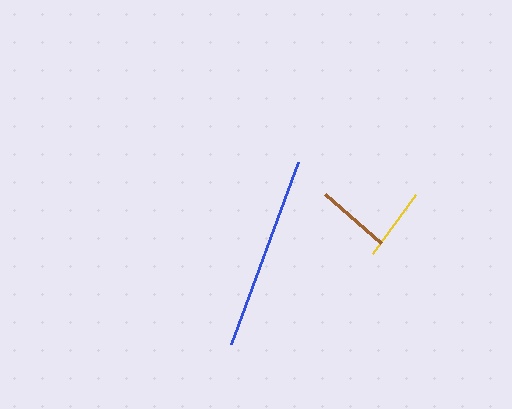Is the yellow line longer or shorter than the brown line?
The brown line is longer than the yellow line.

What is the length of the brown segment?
The brown segment is approximately 75 pixels long.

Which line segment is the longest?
The blue line is the longest at approximately 194 pixels.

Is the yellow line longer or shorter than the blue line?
The blue line is longer than the yellow line.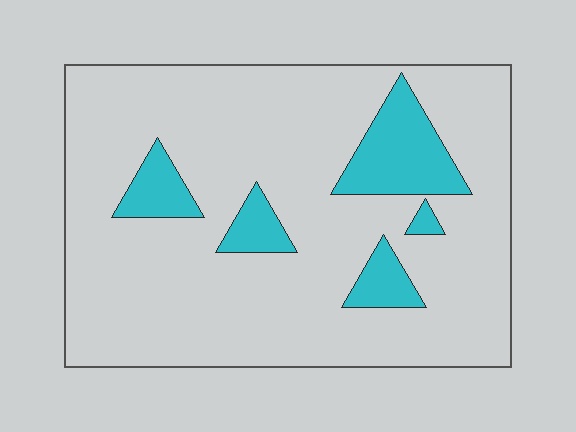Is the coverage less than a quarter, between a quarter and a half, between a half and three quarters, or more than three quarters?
Less than a quarter.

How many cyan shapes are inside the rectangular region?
5.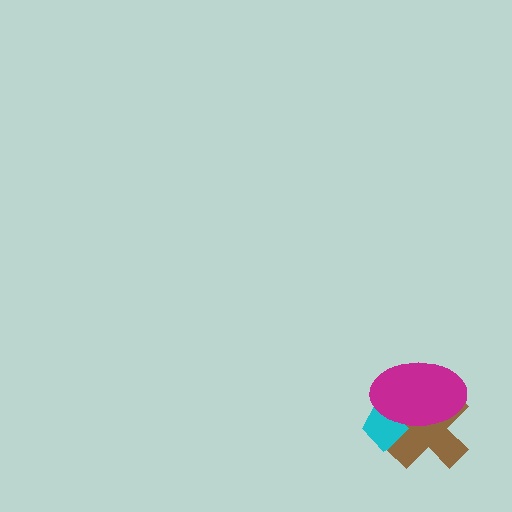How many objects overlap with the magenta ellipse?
2 objects overlap with the magenta ellipse.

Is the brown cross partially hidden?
Yes, it is partially covered by another shape.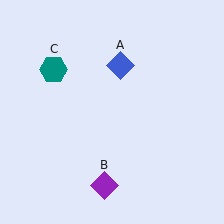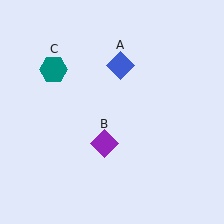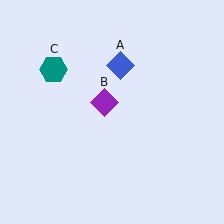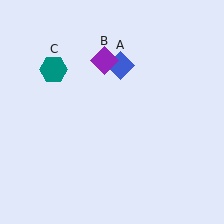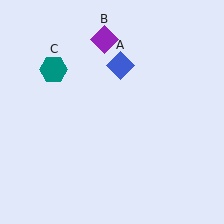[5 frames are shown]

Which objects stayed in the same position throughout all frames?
Blue diamond (object A) and teal hexagon (object C) remained stationary.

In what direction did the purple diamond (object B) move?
The purple diamond (object B) moved up.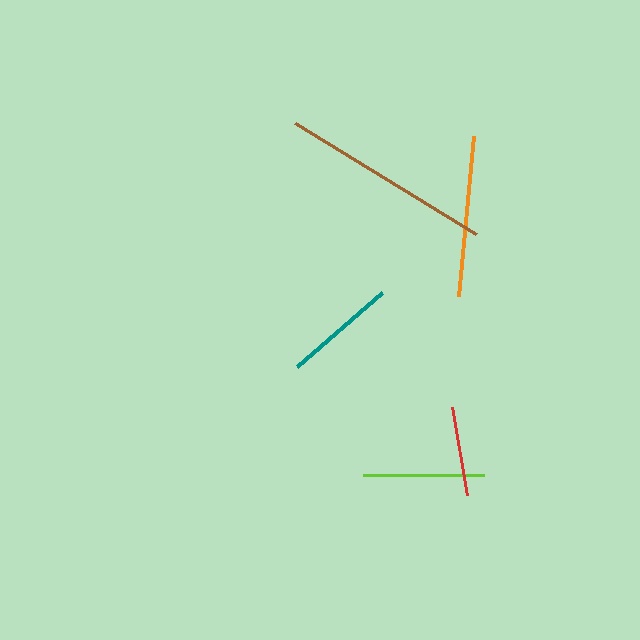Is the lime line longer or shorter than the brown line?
The brown line is longer than the lime line.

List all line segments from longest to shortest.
From longest to shortest: brown, orange, lime, teal, red.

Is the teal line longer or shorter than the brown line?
The brown line is longer than the teal line.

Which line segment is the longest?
The brown line is the longest at approximately 212 pixels.